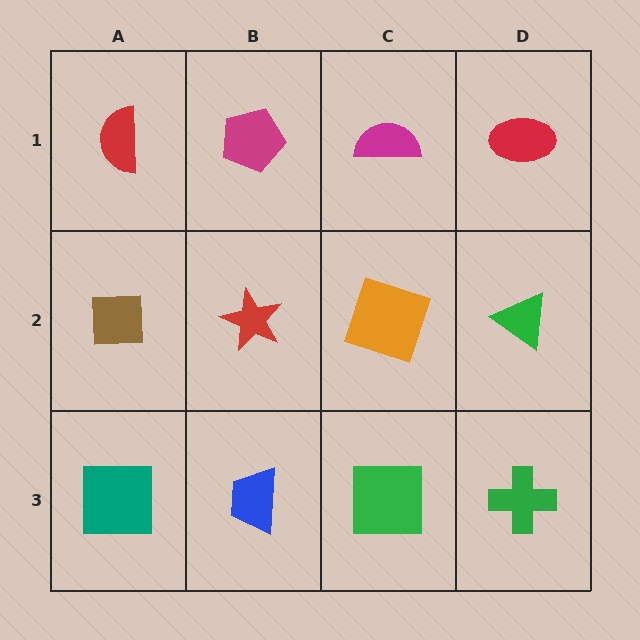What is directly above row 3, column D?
A green triangle.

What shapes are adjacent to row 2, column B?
A magenta pentagon (row 1, column B), a blue trapezoid (row 3, column B), a brown square (row 2, column A), an orange square (row 2, column C).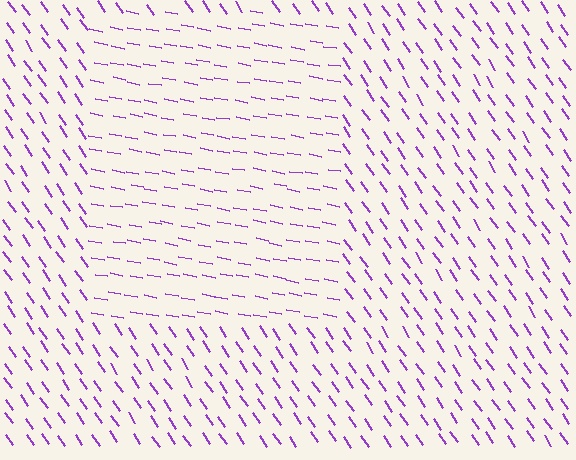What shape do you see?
I see a rectangle.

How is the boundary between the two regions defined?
The boundary is defined purely by a change in line orientation (approximately 45 degrees difference). All lines are the same color and thickness.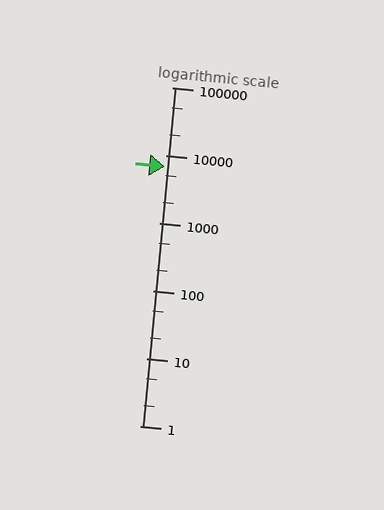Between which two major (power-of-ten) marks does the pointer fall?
The pointer is between 1000 and 10000.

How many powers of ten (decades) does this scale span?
The scale spans 5 decades, from 1 to 100000.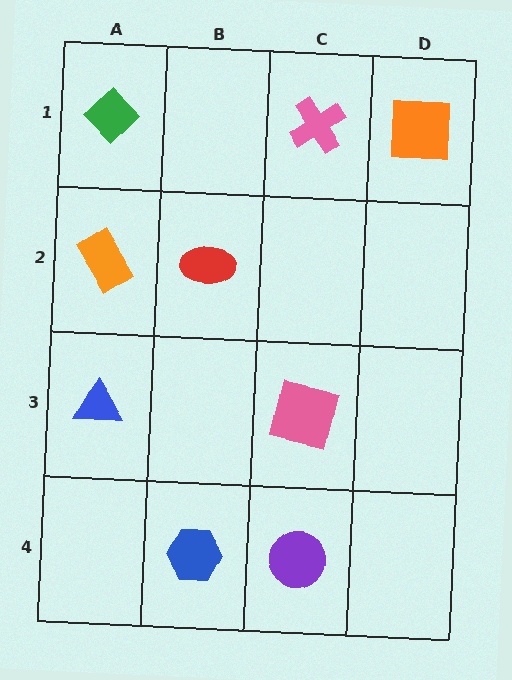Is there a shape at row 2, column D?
No, that cell is empty.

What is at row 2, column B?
A red ellipse.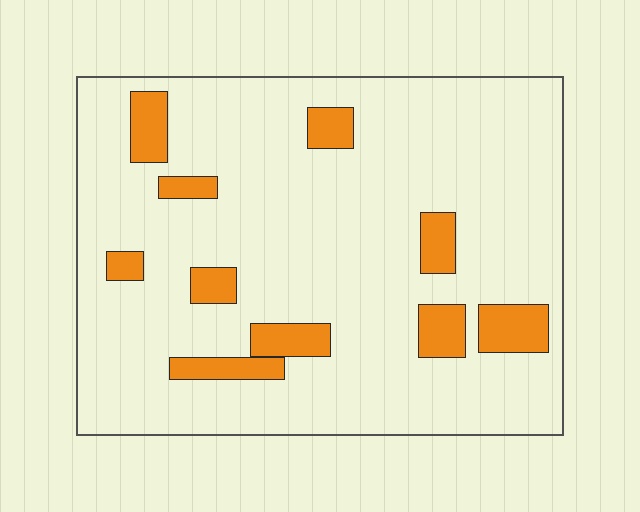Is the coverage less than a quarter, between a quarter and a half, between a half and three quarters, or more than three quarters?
Less than a quarter.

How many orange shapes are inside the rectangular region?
10.